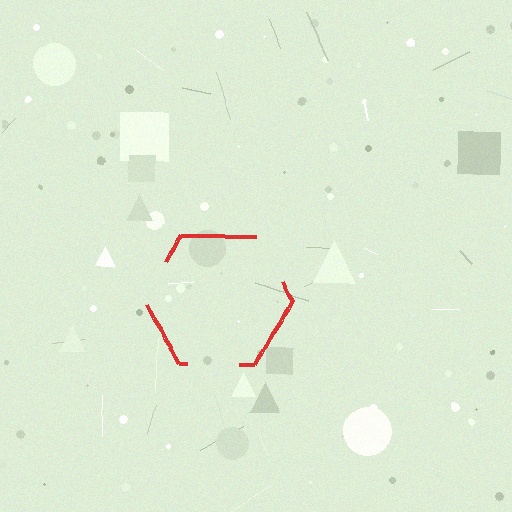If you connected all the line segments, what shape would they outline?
They would outline a hexagon.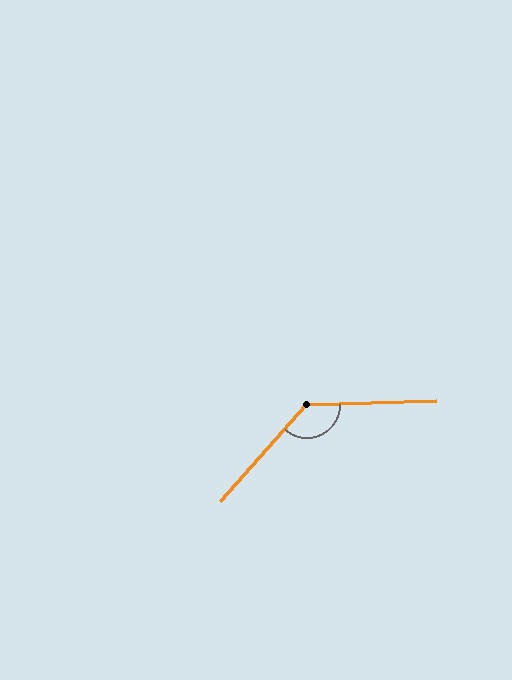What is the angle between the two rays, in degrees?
Approximately 133 degrees.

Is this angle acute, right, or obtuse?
It is obtuse.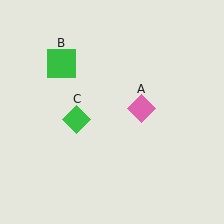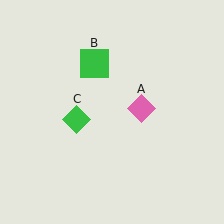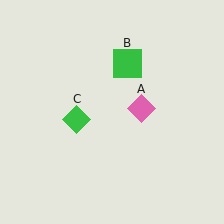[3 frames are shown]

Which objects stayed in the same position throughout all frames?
Pink diamond (object A) and green diamond (object C) remained stationary.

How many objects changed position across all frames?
1 object changed position: green square (object B).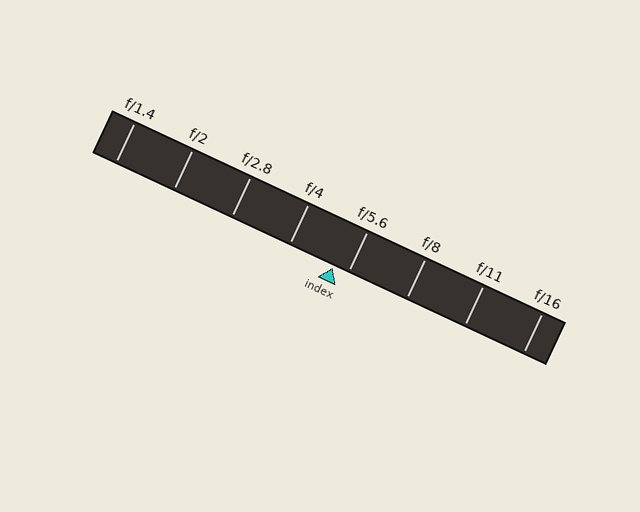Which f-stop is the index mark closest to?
The index mark is closest to f/5.6.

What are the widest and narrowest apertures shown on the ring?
The widest aperture shown is f/1.4 and the narrowest is f/16.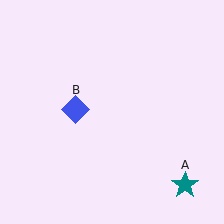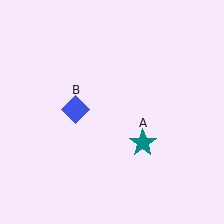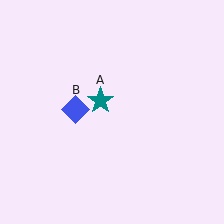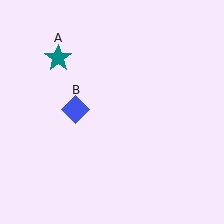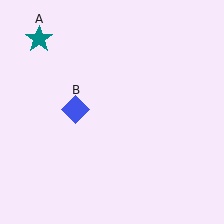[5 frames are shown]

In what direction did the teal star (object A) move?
The teal star (object A) moved up and to the left.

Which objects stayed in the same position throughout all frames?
Blue diamond (object B) remained stationary.